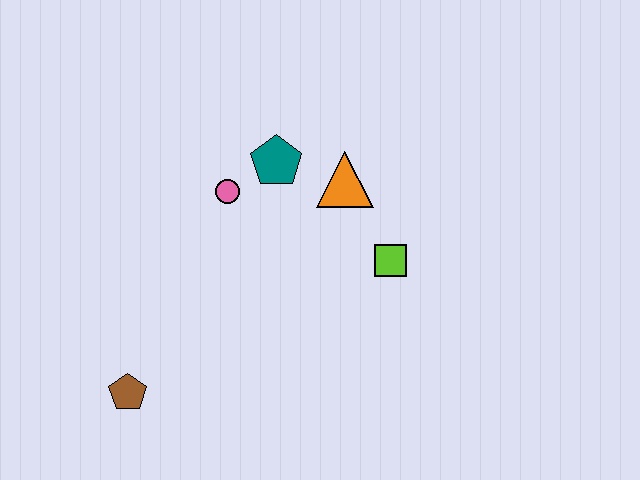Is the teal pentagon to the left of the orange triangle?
Yes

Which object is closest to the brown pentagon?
The pink circle is closest to the brown pentagon.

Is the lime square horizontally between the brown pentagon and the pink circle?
No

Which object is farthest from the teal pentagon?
The brown pentagon is farthest from the teal pentagon.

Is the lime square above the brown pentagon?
Yes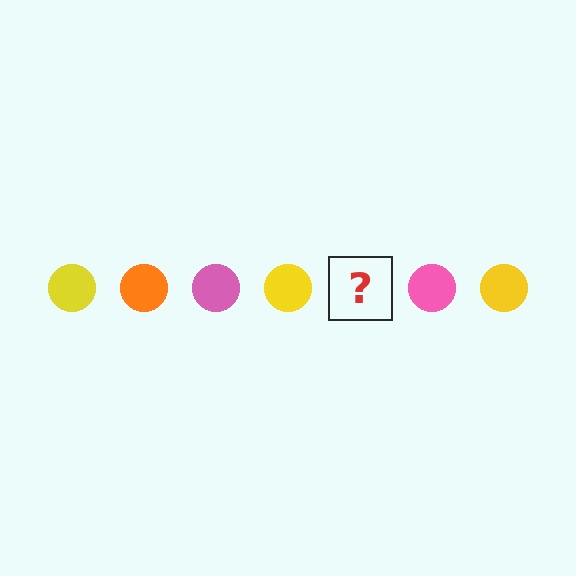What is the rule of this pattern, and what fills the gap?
The rule is that the pattern cycles through yellow, orange, pink circles. The gap should be filled with an orange circle.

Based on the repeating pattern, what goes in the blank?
The blank should be an orange circle.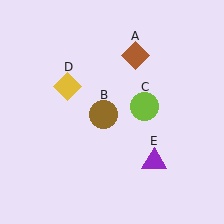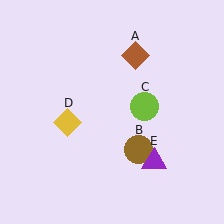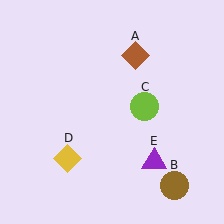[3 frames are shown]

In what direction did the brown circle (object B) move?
The brown circle (object B) moved down and to the right.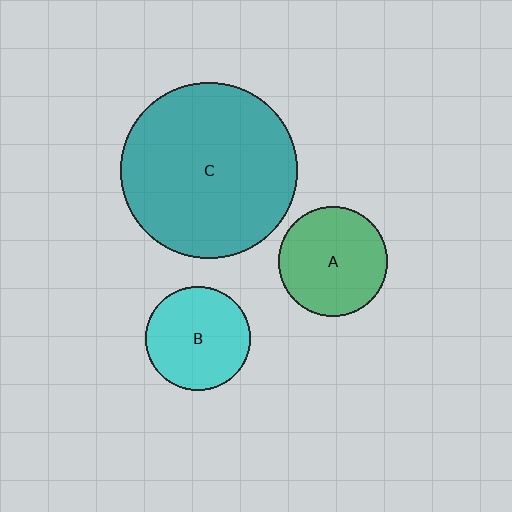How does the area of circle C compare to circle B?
Approximately 2.9 times.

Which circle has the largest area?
Circle C (teal).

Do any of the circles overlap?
No, none of the circles overlap.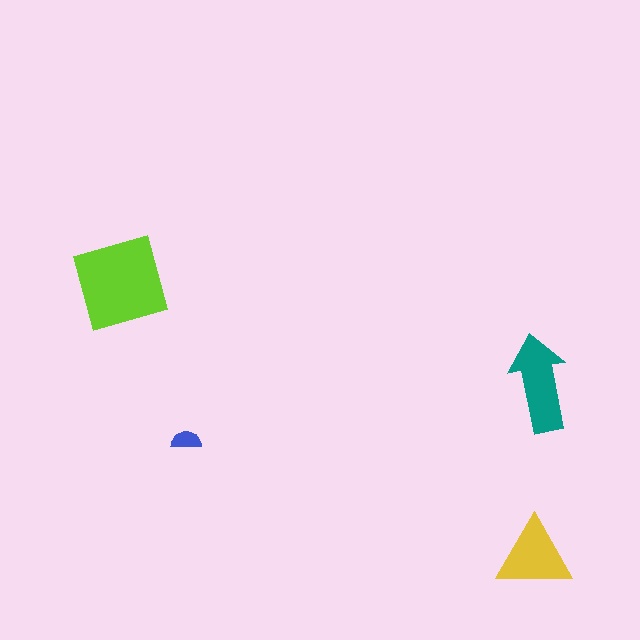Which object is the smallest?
The blue semicircle.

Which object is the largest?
The lime diamond.